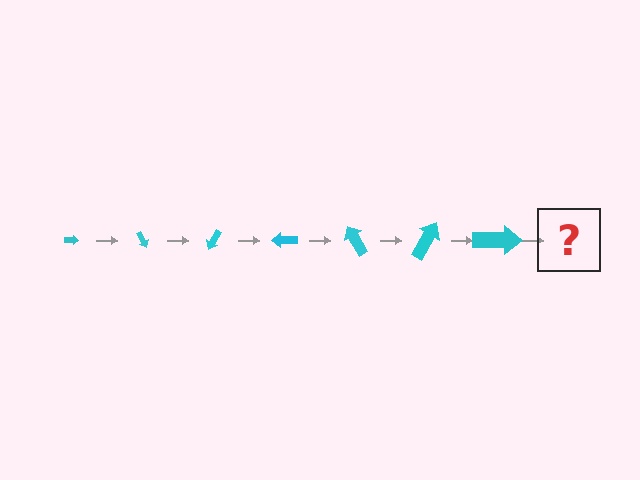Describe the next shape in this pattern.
It should be an arrow, larger than the previous one and rotated 420 degrees from the start.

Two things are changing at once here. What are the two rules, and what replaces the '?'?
The two rules are that the arrow grows larger each step and it rotates 60 degrees each step. The '?' should be an arrow, larger than the previous one and rotated 420 degrees from the start.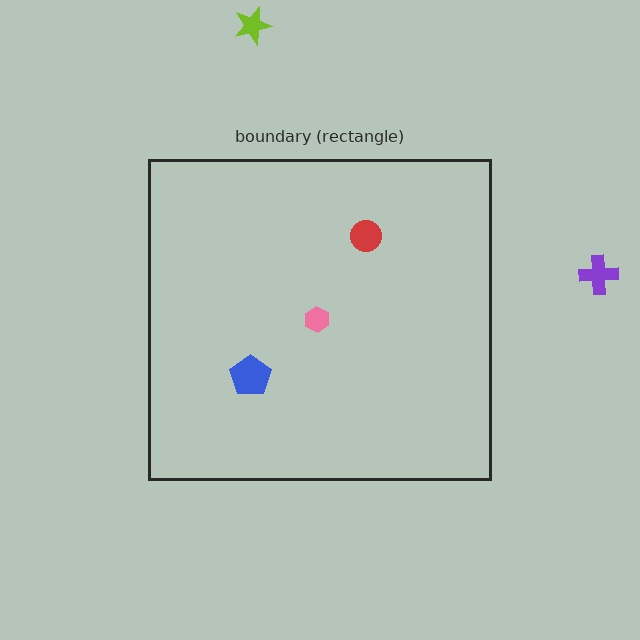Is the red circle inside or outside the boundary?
Inside.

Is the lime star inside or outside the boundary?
Outside.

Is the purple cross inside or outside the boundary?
Outside.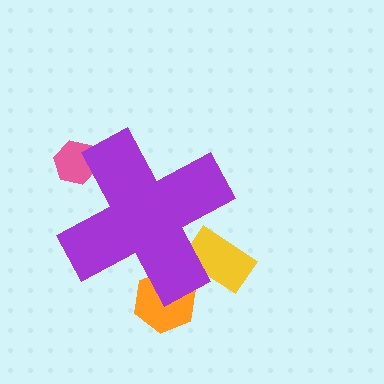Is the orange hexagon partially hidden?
Yes, the orange hexagon is partially hidden behind the purple cross.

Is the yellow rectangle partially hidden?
Yes, the yellow rectangle is partially hidden behind the purple cross.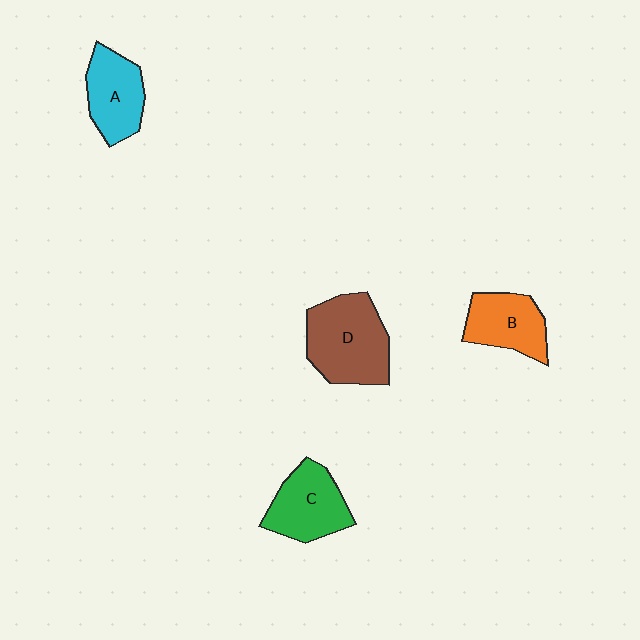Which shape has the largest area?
Shape D (brown).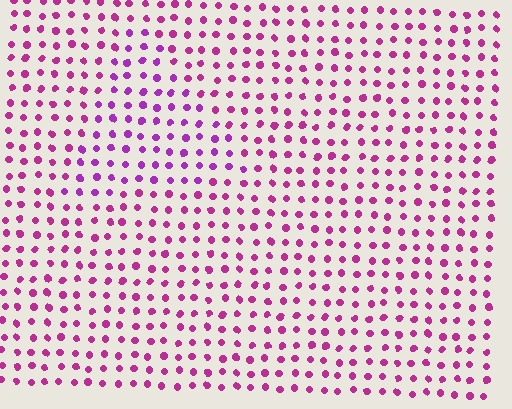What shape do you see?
I see a triangle.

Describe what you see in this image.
The image is filled with small magenta elements in a uniform arrangement. A triangle-shaped region is visible where the elements are tinted to a slightly different hue, forming a subtle color boundary.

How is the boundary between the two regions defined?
The boundary is defined purely by a slight shift in hue (about 25 degrees). Spacing, size, and orientation are identical on both sides.